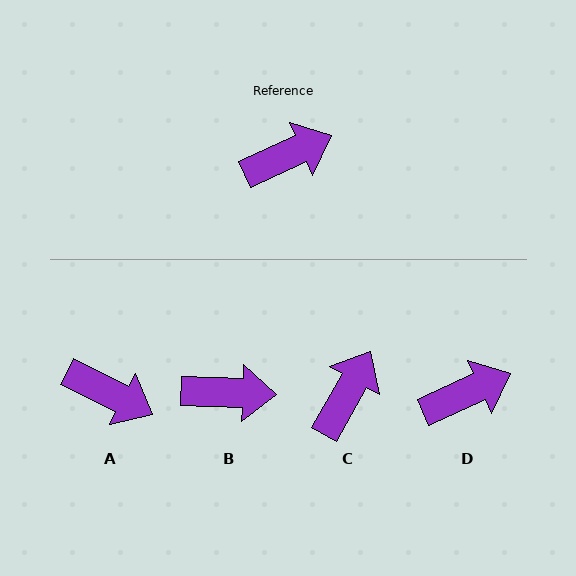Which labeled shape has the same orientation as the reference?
D.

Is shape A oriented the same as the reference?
No, it is off by about 51 degrees.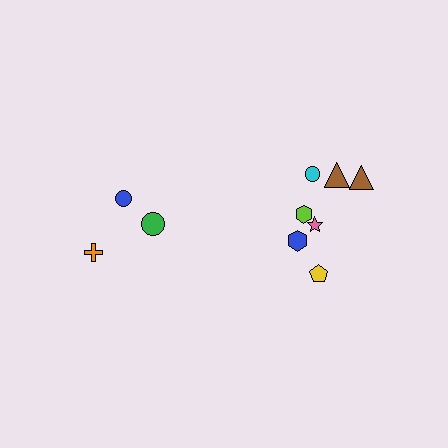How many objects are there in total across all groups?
There are 10 objects.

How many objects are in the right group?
There are 7 objects.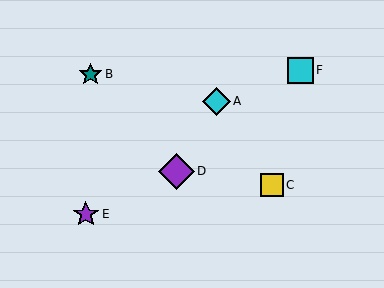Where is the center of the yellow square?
The center of the yellow square is at (272, 185).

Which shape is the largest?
The purple diamond (labeled D) is the largest.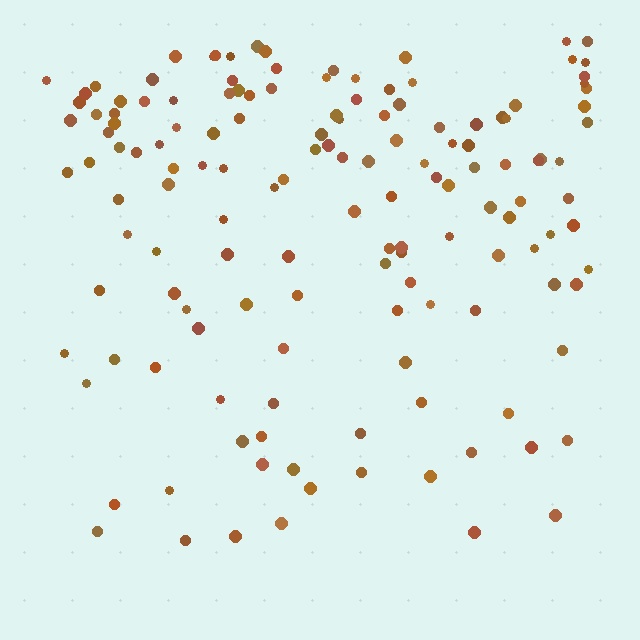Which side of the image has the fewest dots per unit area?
The bottom.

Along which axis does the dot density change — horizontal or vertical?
Vertical.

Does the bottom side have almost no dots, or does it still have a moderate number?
Still a moderate number, just noticeably fewer than the top.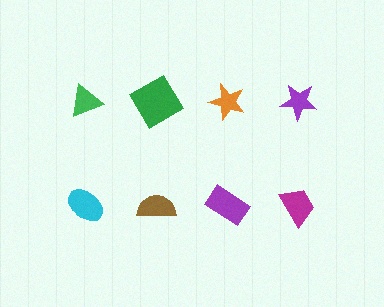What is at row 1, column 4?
A purple star.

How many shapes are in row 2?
4 shapes.